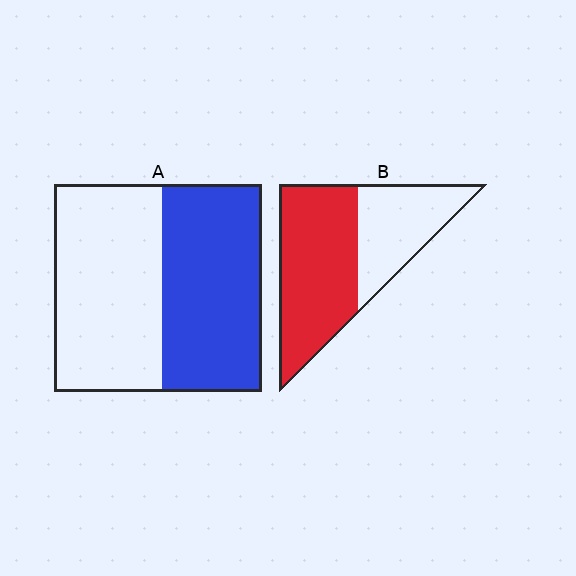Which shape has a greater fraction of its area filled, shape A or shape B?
Shape B.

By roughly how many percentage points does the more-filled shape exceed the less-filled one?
By roughly 15 percentage points (B over A).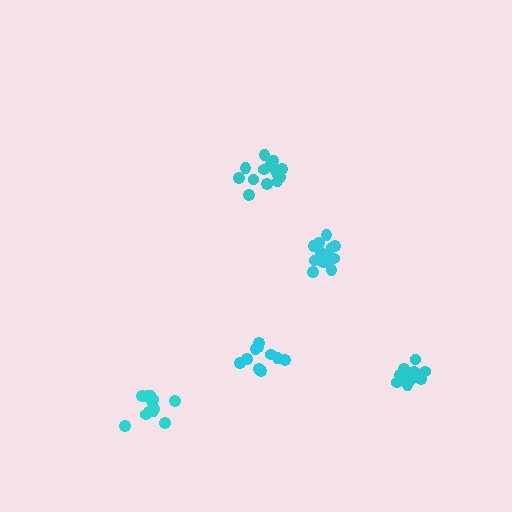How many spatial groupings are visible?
There are 5 spatial groupings.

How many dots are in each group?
Group 1: 14 dots, Group 2: 14 dots, Group 3: 10 dots, Group 4: 10 dots, Group 5: 13 dots (61 total).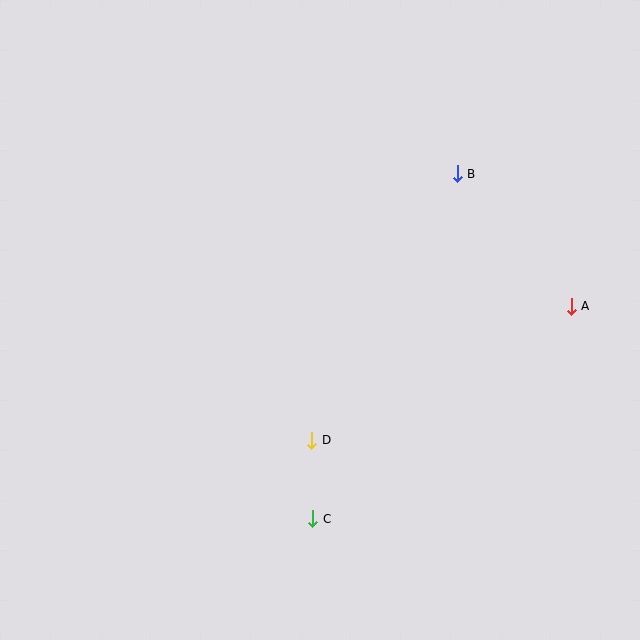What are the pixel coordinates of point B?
Point B is at (457, 174).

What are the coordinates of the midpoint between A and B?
The midpoint between A and B is at (514, 240).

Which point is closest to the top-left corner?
Point B is closest to the top-left corner.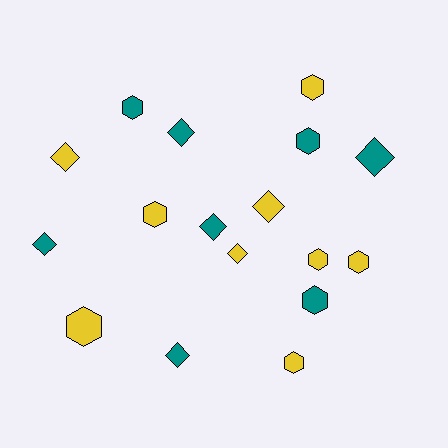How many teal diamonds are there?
There are 5 teal diamonds.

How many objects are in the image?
There are 17 objects.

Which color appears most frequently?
Yellow, with 9 objects.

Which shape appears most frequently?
Hexagon, with 9 objects.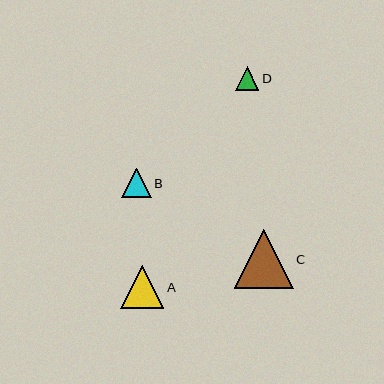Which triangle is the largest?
Triangle C is the largest with a size of approximately 59 pixels.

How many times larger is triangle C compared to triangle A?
Triangle C is approximately 1.4 times the size of triangle A.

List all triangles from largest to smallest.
From largest to smallest: C, A, B, D.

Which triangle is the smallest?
Triangle D is the smallest with a size of approximately 23 pixels.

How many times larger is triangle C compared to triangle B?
Triangle C is approximately 2.0 times the size of triangle B.